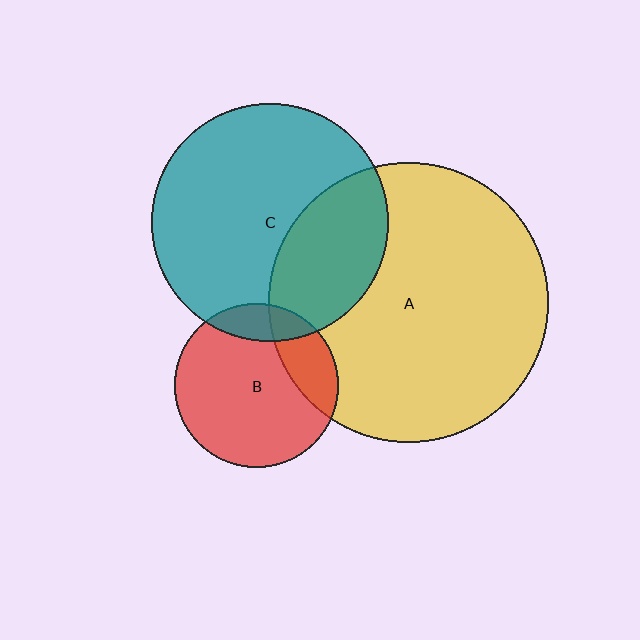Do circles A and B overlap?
Yes.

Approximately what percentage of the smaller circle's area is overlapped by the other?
Approximately 20%.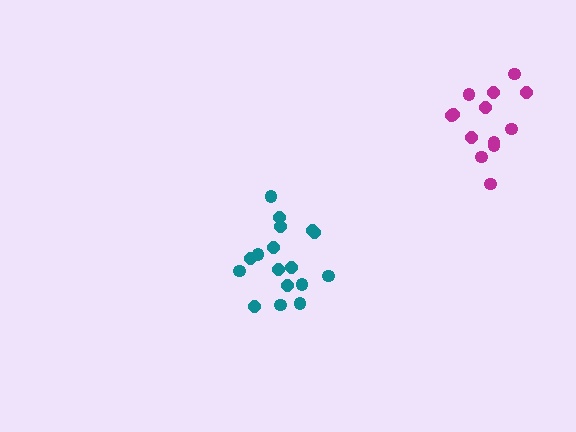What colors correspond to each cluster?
The clusters are colored: teal, magenta.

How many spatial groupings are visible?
There are 2 spatial groupings.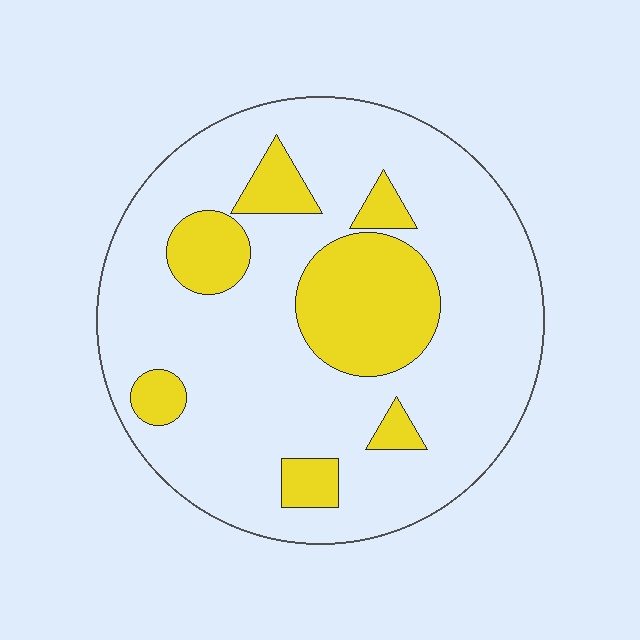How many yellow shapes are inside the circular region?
7.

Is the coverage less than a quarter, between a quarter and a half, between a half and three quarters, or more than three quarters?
Less than a quarter.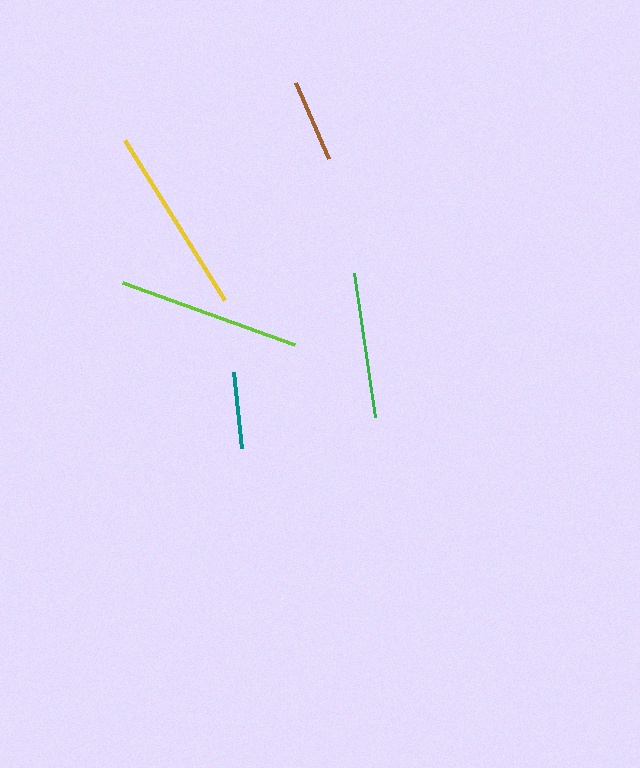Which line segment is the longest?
The yellow line is the longest at approximately 188 pixels.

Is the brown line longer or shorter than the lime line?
The lime line is longer than the brown line.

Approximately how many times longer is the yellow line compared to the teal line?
The yellow line is approximately 2.5 times the length of the teal line.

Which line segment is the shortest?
The teal line is the shortest at approximately 76 pixels.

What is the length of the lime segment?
The lime segment is approximately 183 pixels long.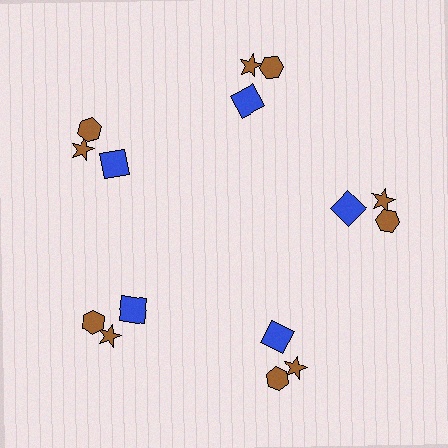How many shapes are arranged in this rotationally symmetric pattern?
There are 15 shapes, arranged in 5 groups of 3.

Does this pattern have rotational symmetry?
Yes, this pattern has 5-fold rotational symmetry. It looks the same after rotating 72 degrees around the center.